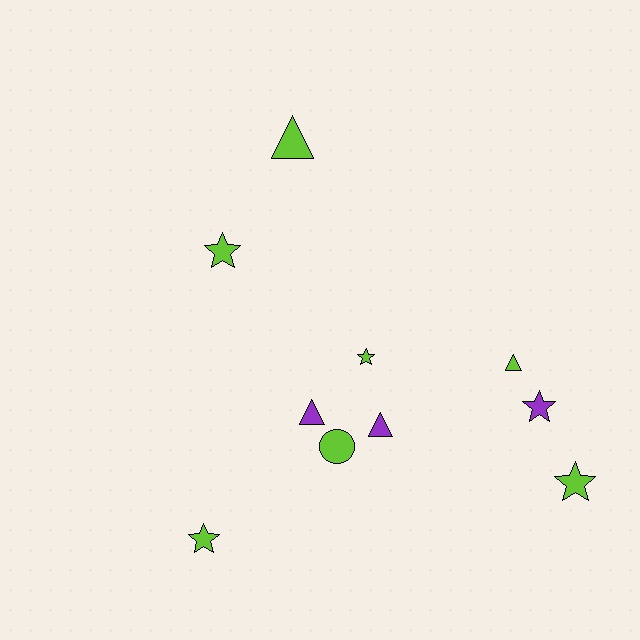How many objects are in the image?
There are 10 objects.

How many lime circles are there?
There is 1 lime circle.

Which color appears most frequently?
Lime, with 7 objects.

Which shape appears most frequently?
Star, with 5 objects.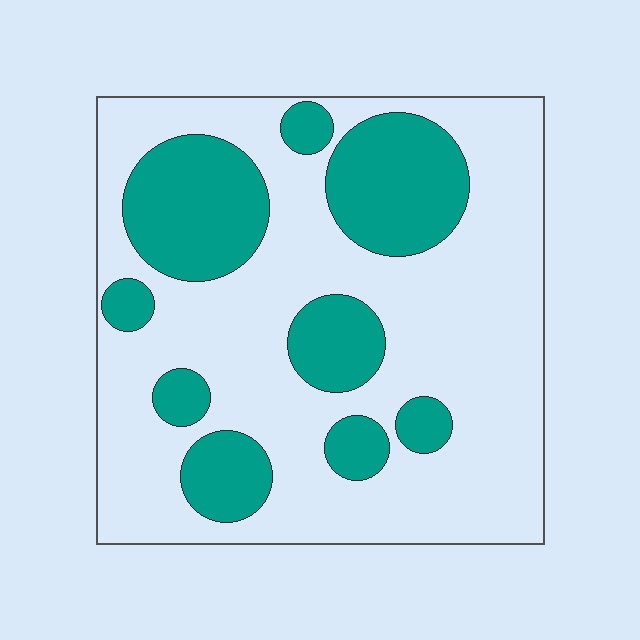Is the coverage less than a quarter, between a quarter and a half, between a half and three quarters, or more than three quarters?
Between a quarter and a half.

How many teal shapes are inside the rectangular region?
9.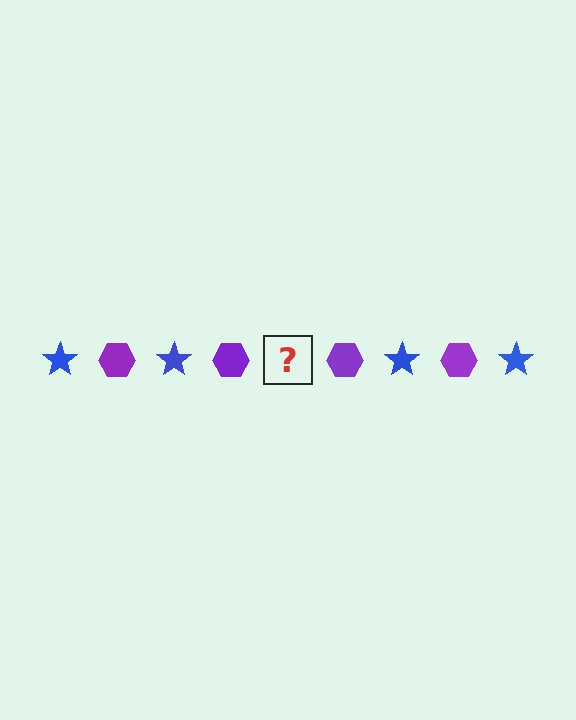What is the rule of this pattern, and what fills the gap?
The rule is that the pattern alternates between blue star and purple hexagon. The gap should be filled with a blue star.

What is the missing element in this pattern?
The missing element is a blue star.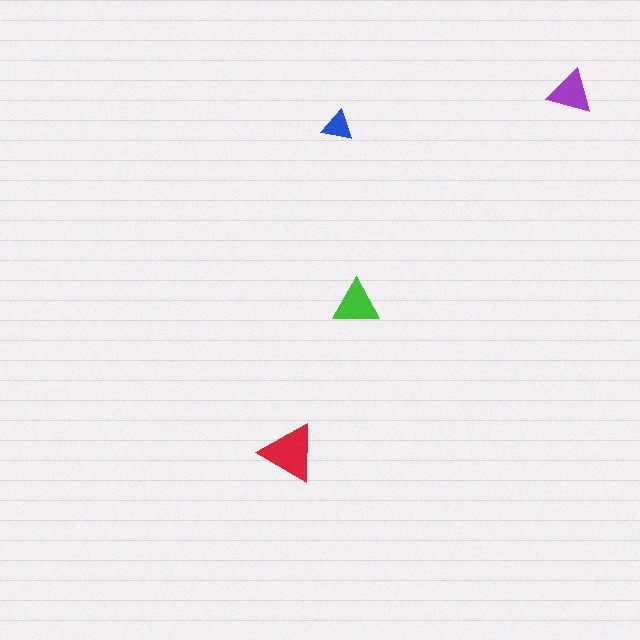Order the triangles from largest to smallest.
the red one, the green one, the purple one, the blue one.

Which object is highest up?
The purple triangle is topmost.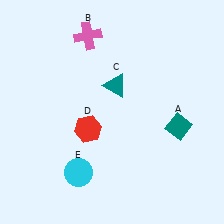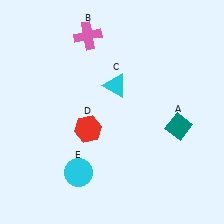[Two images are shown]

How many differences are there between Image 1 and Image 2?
There is 1 difference between the two images.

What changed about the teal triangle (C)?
In Image 1, C is teal. In Image 2, it changed to cyan.